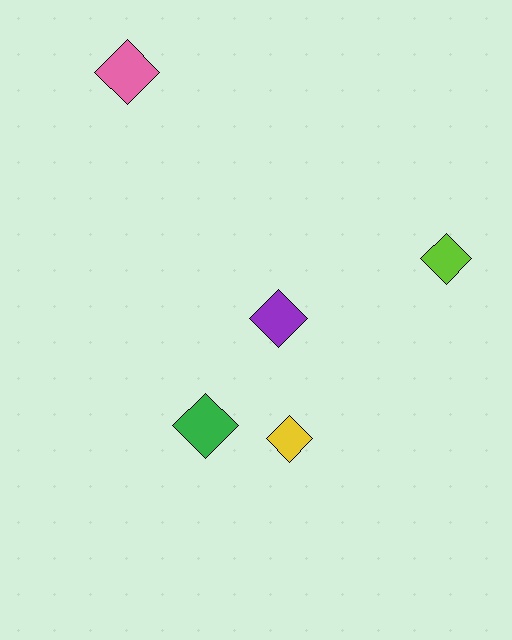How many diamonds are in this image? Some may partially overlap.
There are 5 diamonds.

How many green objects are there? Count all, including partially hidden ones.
There is 1 green object.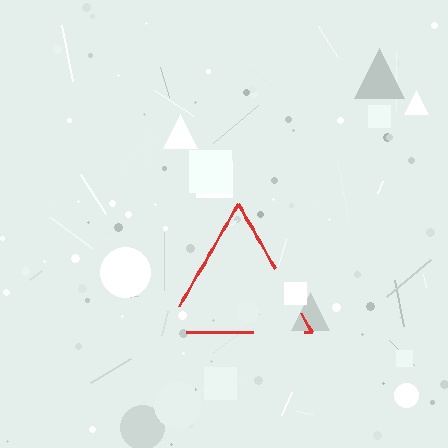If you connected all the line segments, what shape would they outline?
They would outline a triangle.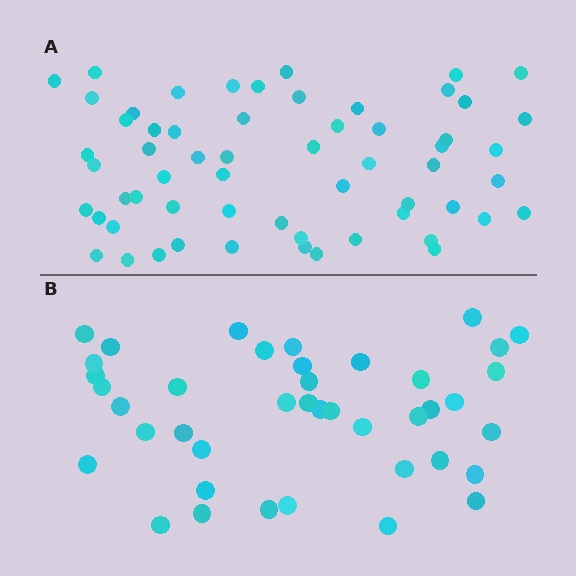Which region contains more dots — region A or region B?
Region A (the top region) has more dots.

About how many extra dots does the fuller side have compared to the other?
Region A has approximately 20 more dots than region B.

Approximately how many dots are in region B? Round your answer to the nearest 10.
About 40 dots. (The exact count is 41, which rounds to 40.)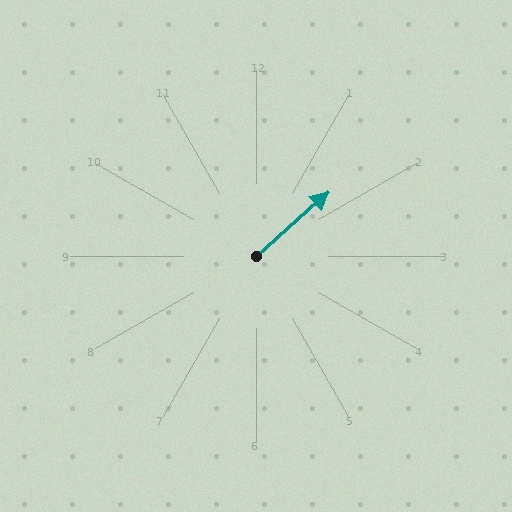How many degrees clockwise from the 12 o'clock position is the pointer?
Approximately 48 degrees.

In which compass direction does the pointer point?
Northeast.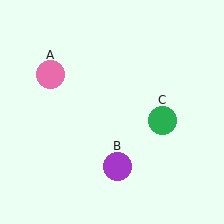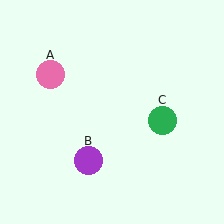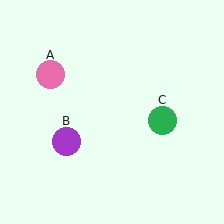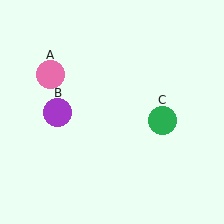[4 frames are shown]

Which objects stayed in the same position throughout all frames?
Pink circle (object A) and green circle (object C) remained stationary.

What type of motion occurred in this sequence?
The purple circle (object B) rotated clockwise around the center of the scene.